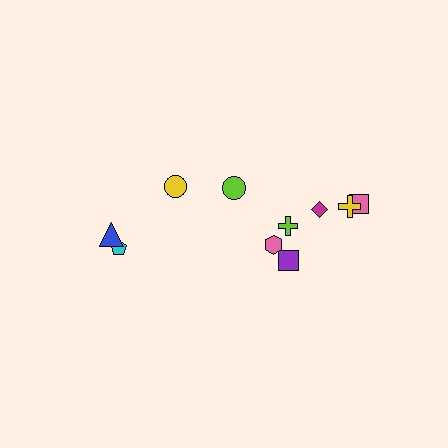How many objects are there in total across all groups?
There are 10 objects.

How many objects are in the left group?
There are 3 objects.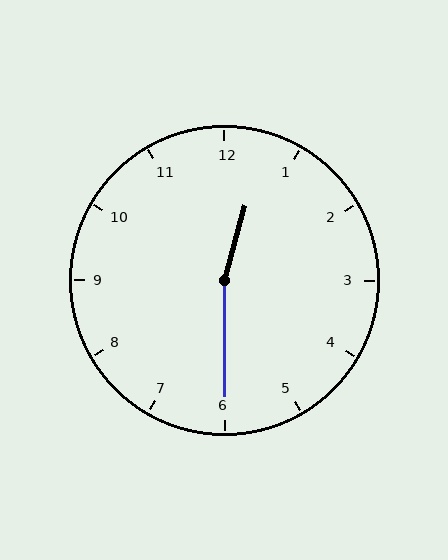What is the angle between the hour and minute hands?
Approximately 165 degrees.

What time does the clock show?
12:30.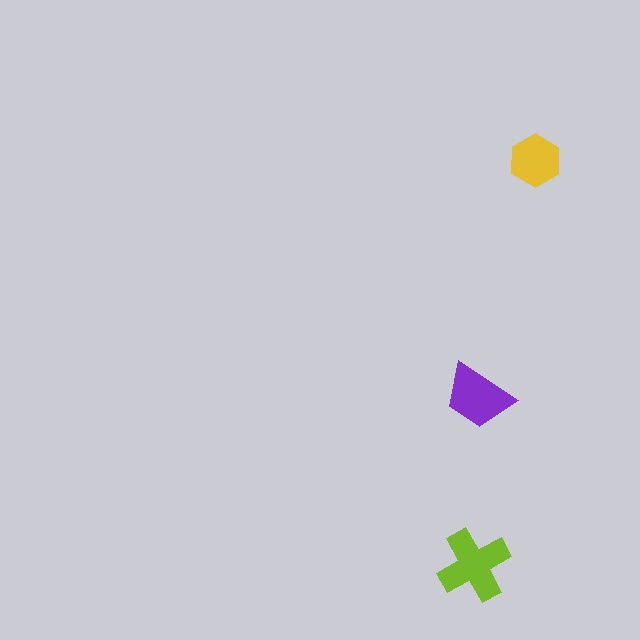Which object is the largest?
The lime cross.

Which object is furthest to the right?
The yellow hexagon is rightmost.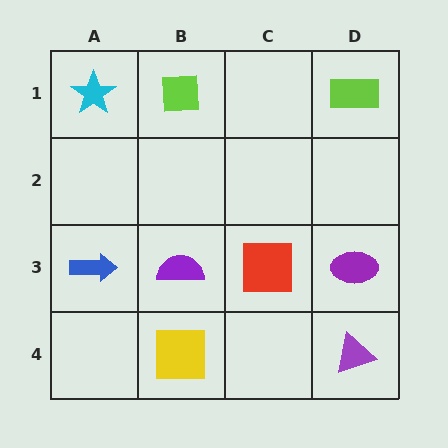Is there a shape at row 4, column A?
No, that cell is empty.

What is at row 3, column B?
A purple semicircle.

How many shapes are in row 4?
2 shapes.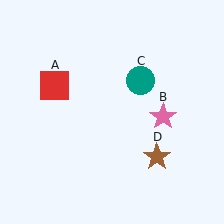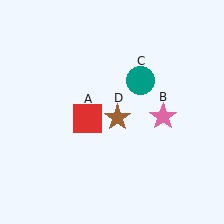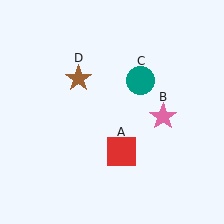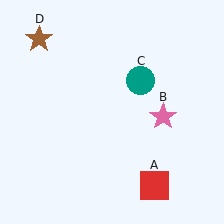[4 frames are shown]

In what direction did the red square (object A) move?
The red square (object A) moved down and to the right.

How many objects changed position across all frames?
2 objects changed position: red square (object A), brown star (object D).